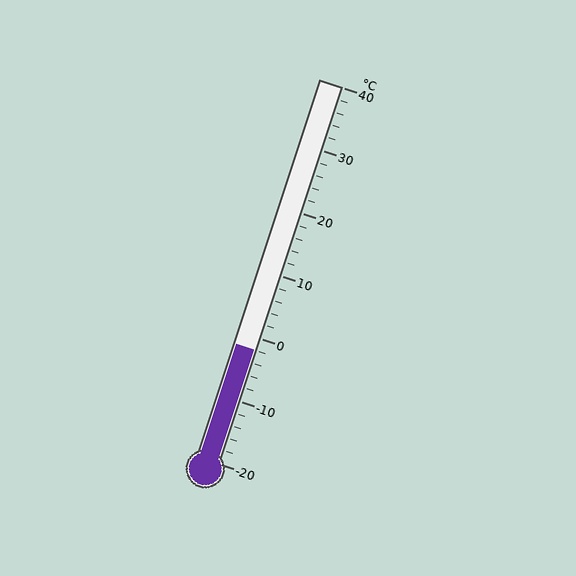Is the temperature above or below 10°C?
The temperature is below 10°C.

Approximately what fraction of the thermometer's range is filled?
The thermometer is filled to approximately 30% of its range.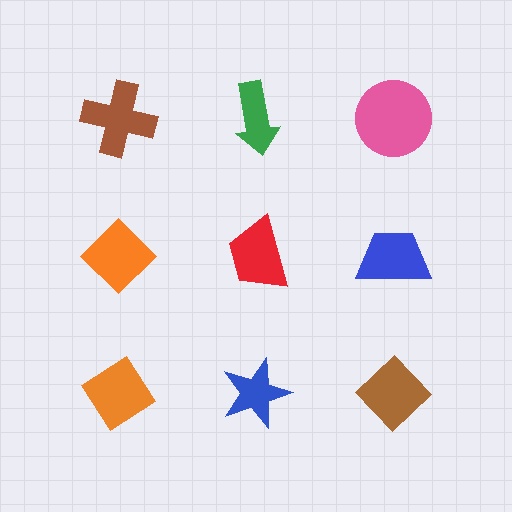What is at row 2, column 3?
A blue trapezoid.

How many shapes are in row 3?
3 shapes.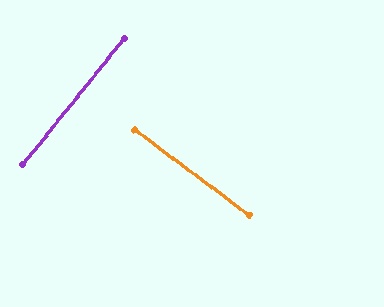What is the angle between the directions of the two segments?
Approximately 88 degrees.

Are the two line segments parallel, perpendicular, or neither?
Perpendicular — they meet at approximately 88°.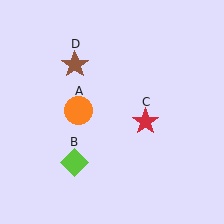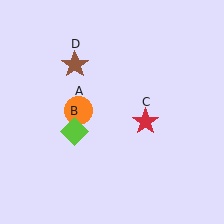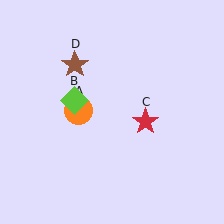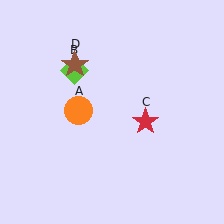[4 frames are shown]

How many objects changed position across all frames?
1 object changed position: lime diamond (object B).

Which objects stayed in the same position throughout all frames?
Orange circle (object A) and red star (object C) and brown star (object D) remained stationary.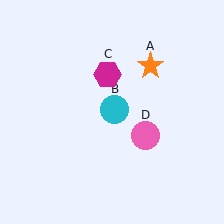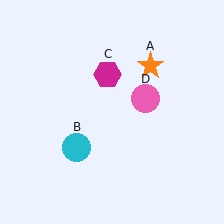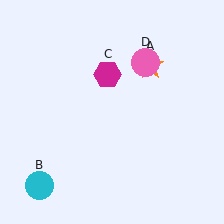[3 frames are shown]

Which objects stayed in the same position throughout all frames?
Orange star (object A) and magenta hexagon (object C) remained stationary.